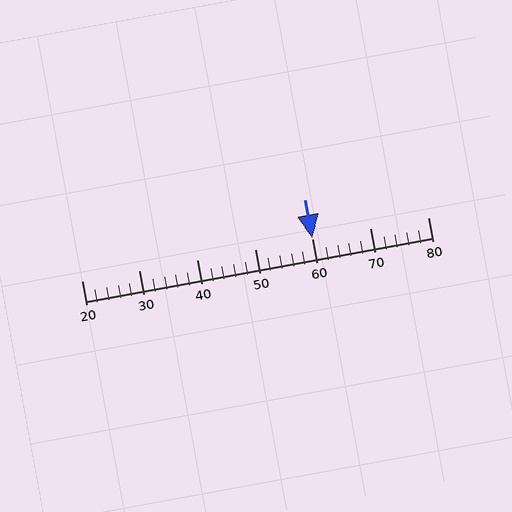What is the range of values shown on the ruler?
The ruler shows values from 20 to 80.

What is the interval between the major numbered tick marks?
The major tick marks are spaced 10 units apart.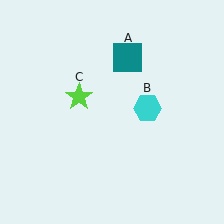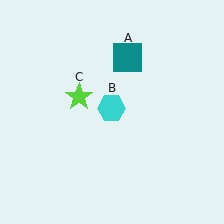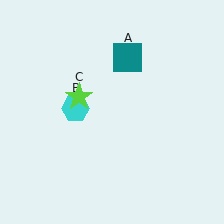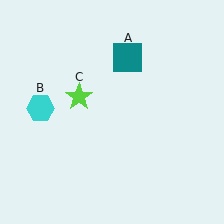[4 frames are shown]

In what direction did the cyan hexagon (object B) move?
The cyan hexagon (object B) moved left.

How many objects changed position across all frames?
1 object changed position: cyan hexagon (object B).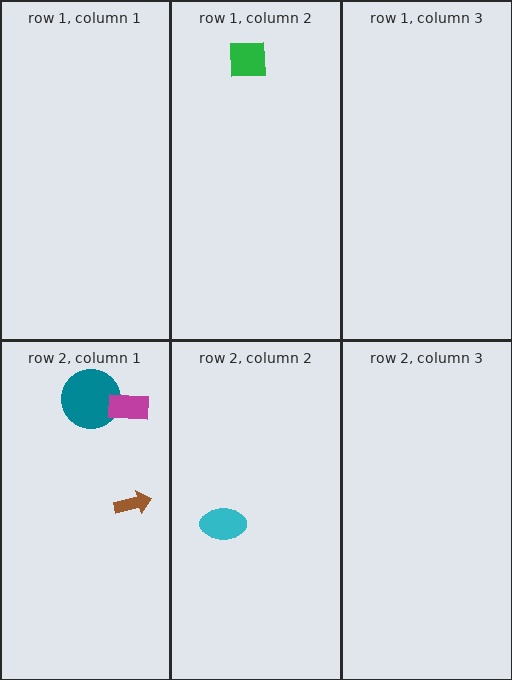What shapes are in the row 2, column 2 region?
The cyan ellipse.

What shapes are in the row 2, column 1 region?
The teal circle, the brown arrow, the magenta rectangle.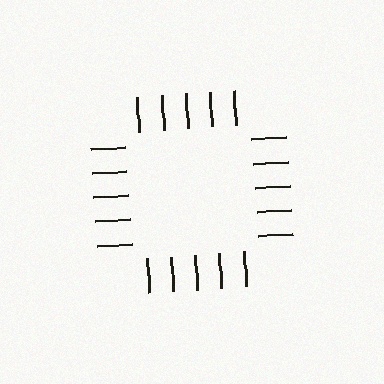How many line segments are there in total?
20 — 5 along each of the 4 edges.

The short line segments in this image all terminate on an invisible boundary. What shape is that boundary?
An illusory square — the line segments terminate on its edges but no continuous stroke is drawn.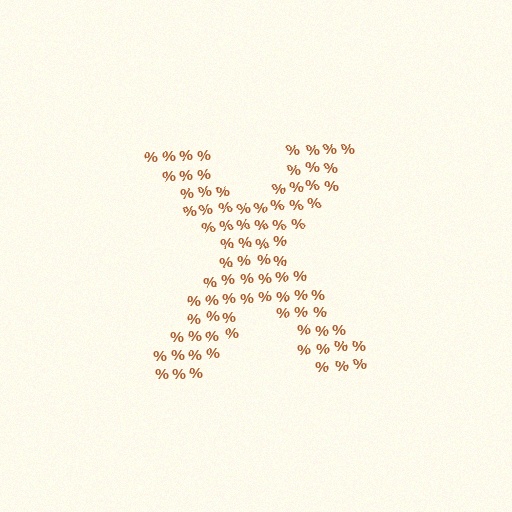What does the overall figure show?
The overall figure shows the letter X.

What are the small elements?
The small elements are percent signs.